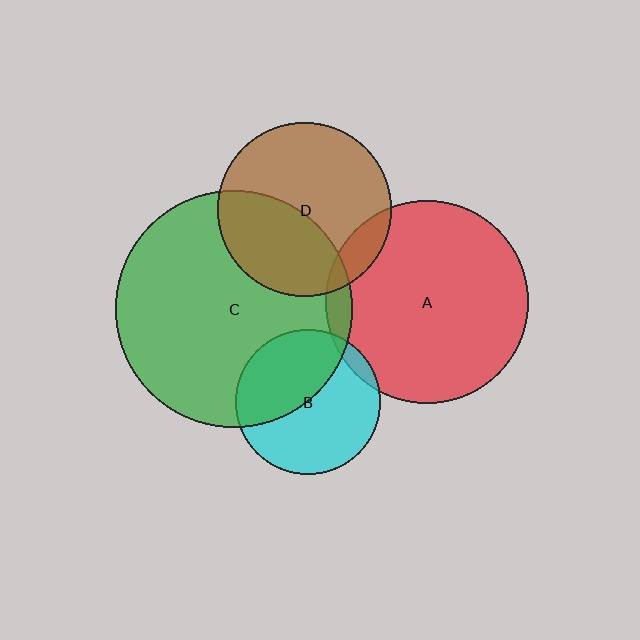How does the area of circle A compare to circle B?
Approximately 1.9 times.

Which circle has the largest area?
Circle C (green).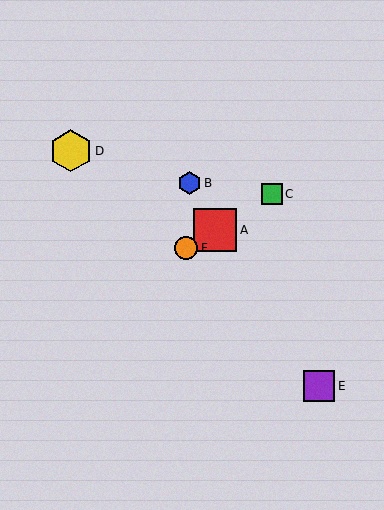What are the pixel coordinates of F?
Object F is at (186, 248).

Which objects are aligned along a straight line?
Objects A, C, F are aligned along a straight line.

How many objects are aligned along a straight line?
3 objects (A, C, F) are aligned along a straight line.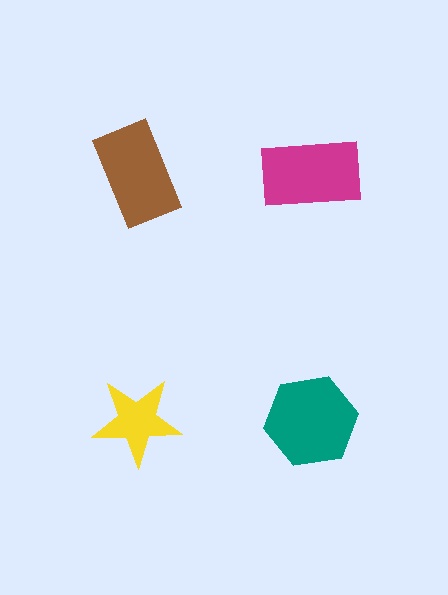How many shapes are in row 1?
2 shapes.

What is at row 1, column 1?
A brown rectangle.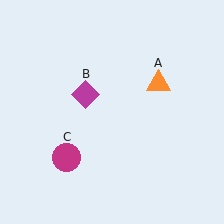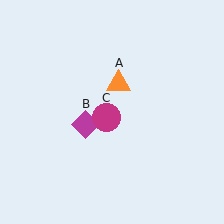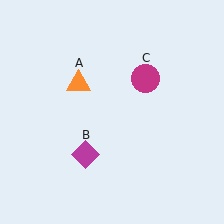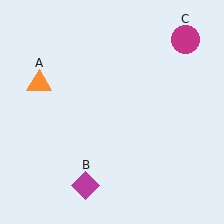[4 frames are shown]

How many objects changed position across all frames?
3 objects changed position: orange triangle (object A), magenta diamond (object B), magenta circle (object C).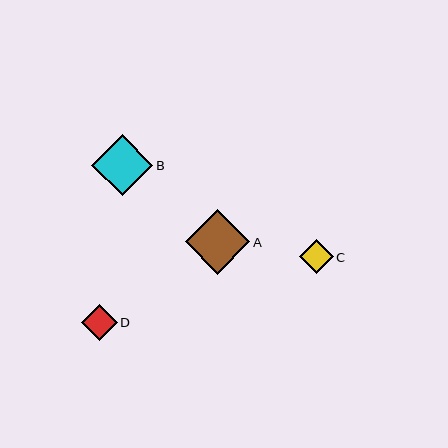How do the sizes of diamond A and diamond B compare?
Diamond A and diamond B are approximately the same size.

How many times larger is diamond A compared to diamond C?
Diamond A is approximately 1.9 times the size of diamond C.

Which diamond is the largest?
Diamond A is the largest with a size of approximately 64 pixels.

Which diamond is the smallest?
Diamond C is the smallest with a size of approximately 34 pixels.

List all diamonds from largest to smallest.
From largest to smallest: A, B, D, C.